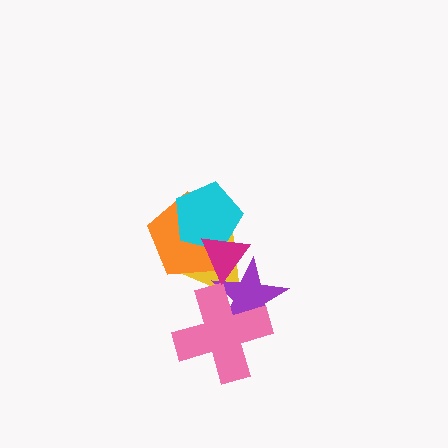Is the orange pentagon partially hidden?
Yes, it is partially covered by another shape.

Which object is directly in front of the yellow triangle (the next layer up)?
The orange pentagon is directly in front of the yellow triangle.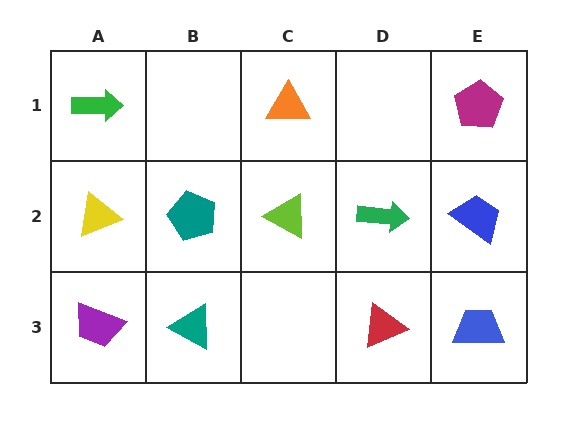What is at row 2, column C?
A lime triangle.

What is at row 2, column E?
A blue trapezoid.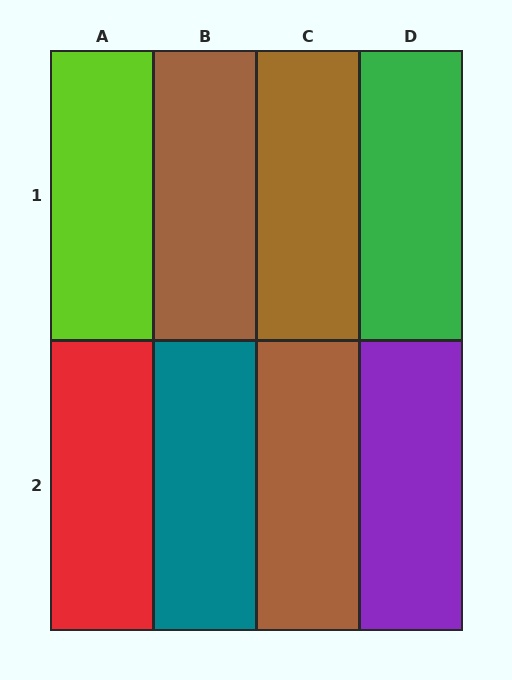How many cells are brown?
3 cells are brown.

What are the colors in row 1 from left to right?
Lime, brown, brown, green.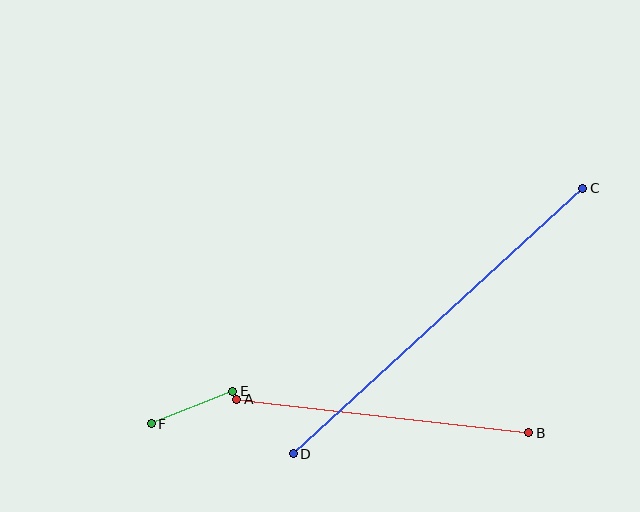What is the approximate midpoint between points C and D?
The midpoint is at approximately (438, 321) pixels.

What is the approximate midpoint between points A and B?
The midpoint is at approximately (383, 416) pixels.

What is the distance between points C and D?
The distance is approximately 393 pixels.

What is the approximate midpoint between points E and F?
The midpoint is at approximately (192, 408) pixels.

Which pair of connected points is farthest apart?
Points C and D are farthest apart.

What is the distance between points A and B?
The distance is approximately 294 pixels.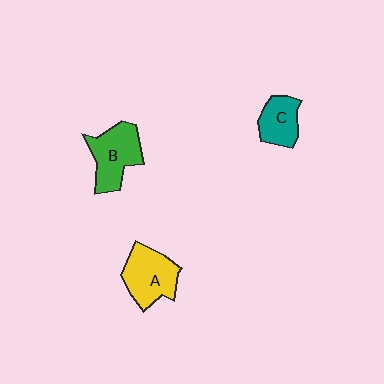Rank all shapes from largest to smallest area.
From largest to smallest: B (green), A (yellow), C (teal).